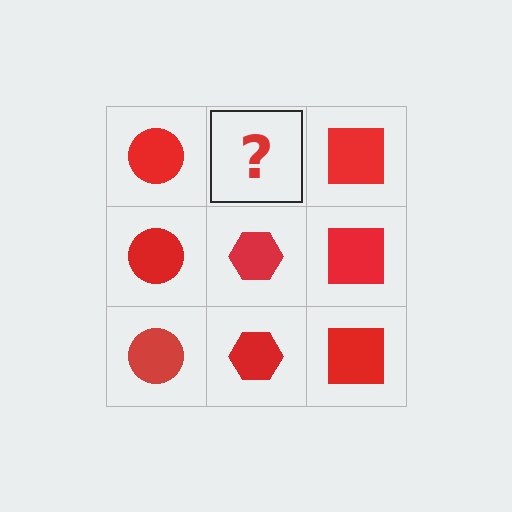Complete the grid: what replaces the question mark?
The question mark should be replaced with a red hexagon.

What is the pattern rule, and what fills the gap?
The rule is that each column has a consistent shape. The gap should be filled with a red hexagon.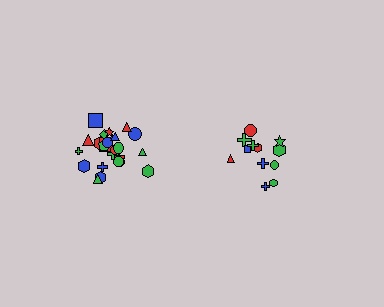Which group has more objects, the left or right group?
The left group.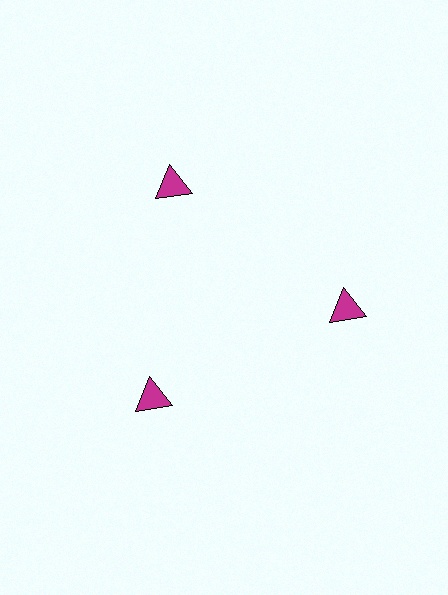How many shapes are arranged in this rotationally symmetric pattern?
There are 3 shapes, arranged in 3 groups of 1.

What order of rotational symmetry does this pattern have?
This pattern has 3-fold rotational symmetry.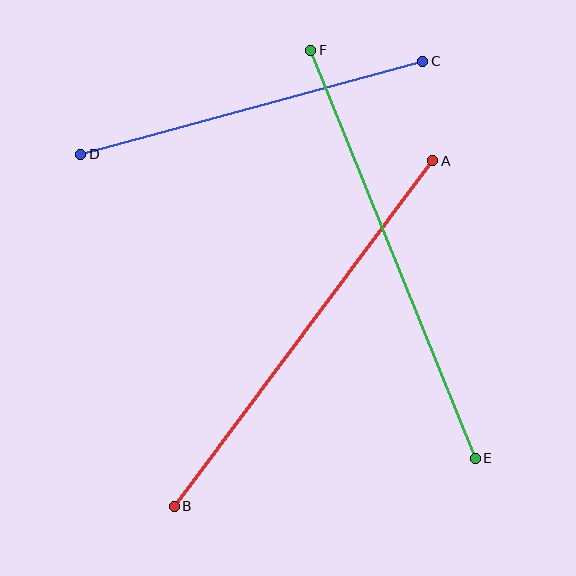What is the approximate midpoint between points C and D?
The midpoint is at approximately (252, 108) pixels.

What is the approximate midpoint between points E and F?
The midpoint is at approximately (393, 254) pixels.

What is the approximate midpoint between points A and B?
The midpoint is at approximately (304, 333) pixels.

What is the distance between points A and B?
The distance is approximately 431 pixels.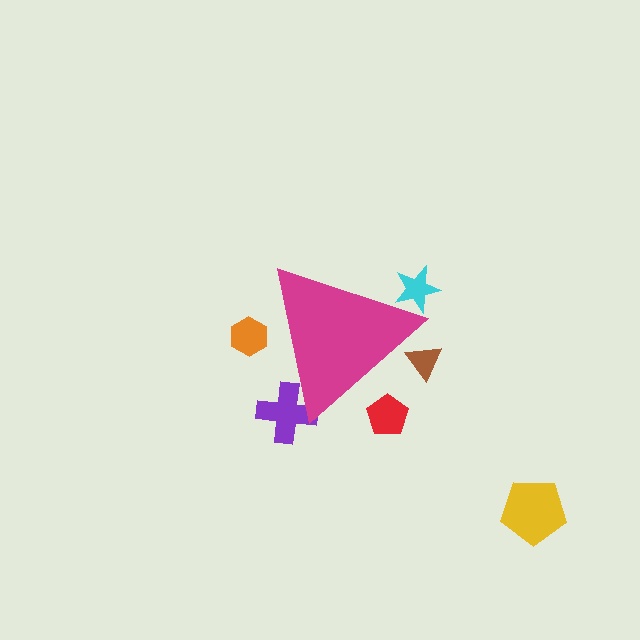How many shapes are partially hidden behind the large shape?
5 shapes are partially hidden.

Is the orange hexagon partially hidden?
Yes, the orange hexagon is partially hidden behind the magenta triangle.